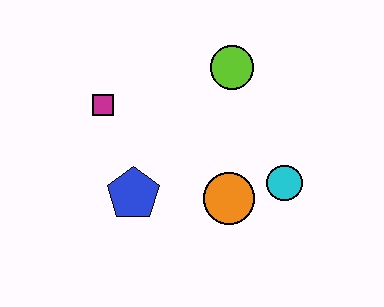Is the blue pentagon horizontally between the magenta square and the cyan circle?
Yes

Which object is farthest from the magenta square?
The cyan circle is farthest from the magenta square.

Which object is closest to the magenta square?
The blue pentagon is closest to the magenta square.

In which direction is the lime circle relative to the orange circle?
The lime circle is above the orange circle.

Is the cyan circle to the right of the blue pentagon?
Yes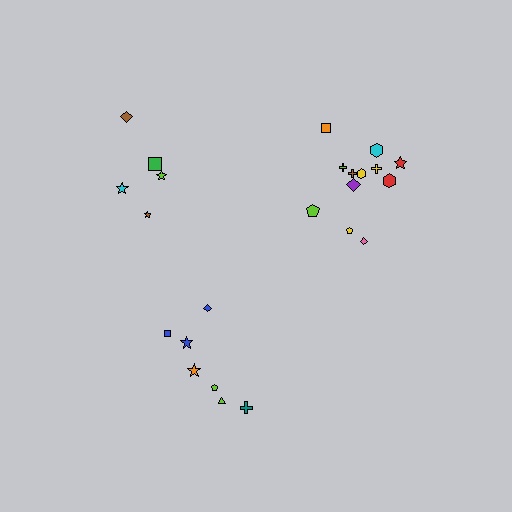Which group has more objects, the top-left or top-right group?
The top-right group.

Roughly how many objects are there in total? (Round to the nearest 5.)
Roughly 25 objects in total.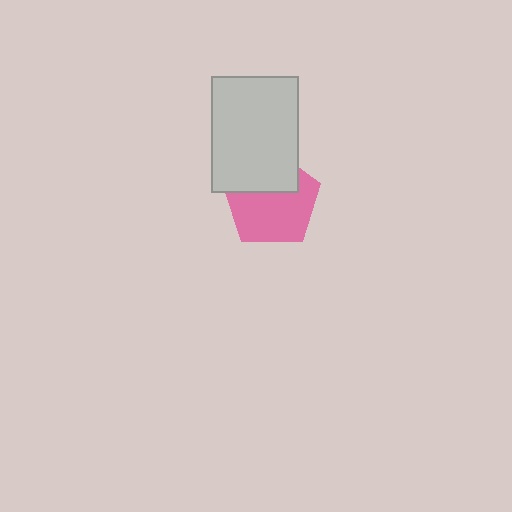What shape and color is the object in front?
The object in front is a light gray rectangle.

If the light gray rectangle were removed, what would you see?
You would see the complete pink pentagon.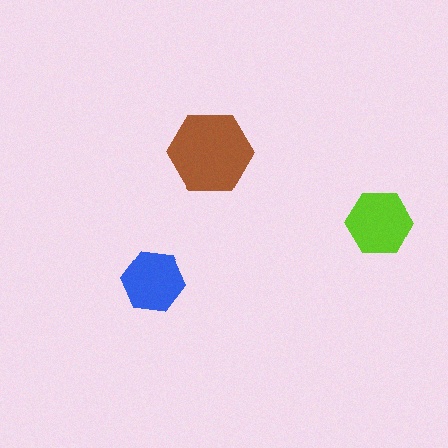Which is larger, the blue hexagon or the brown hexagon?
The brown one.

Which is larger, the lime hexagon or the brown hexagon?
The brown one.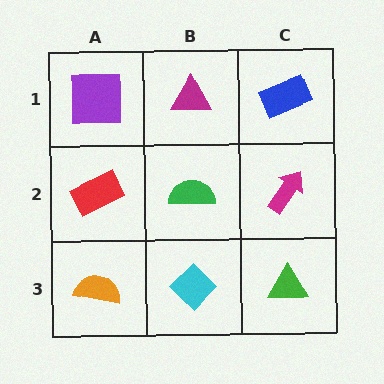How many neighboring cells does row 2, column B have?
4.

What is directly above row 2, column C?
A blue rectangle.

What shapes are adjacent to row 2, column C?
A blue rectangle (row 1, column C), a green triangle (row 3, column C), a green semicircle (row 2, column B).